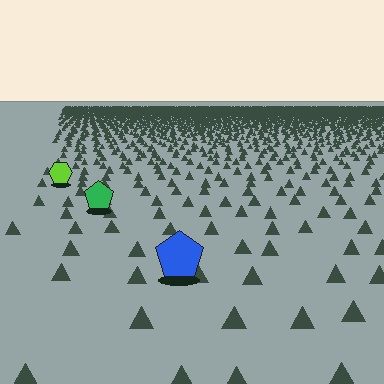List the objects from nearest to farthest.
From nearest to farthest: the blue pentagon, the green pentagon, the lime hexagon.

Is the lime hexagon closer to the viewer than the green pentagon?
No. The green pentagon is closer — you can tell from the texture gradient: the ground texture is coarser near it.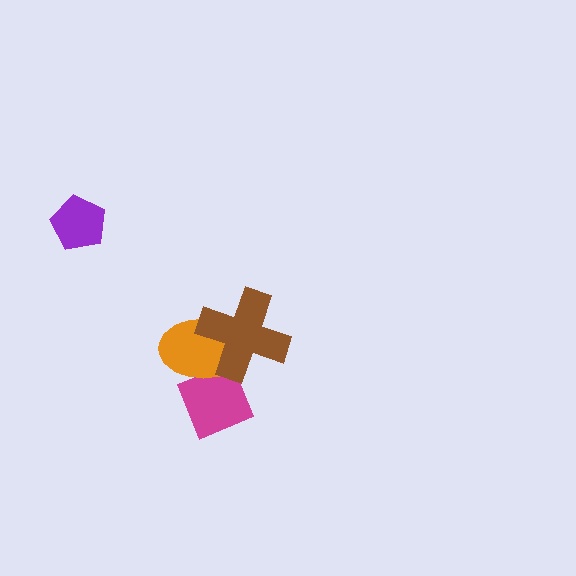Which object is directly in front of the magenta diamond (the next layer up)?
The orange ellipse is directly in front of the magenta diamond.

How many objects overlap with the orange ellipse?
2 objects overlap with the orange ellipse.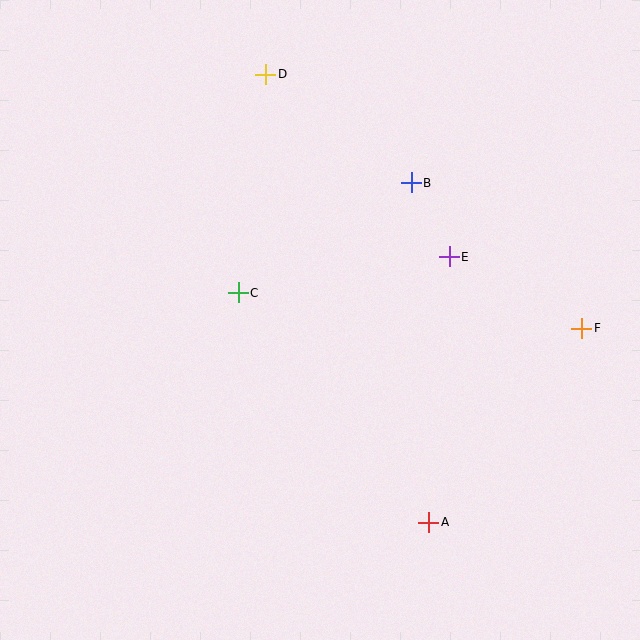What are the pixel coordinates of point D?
Point D is at (266, 74).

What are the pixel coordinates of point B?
Point B is at (411, 183).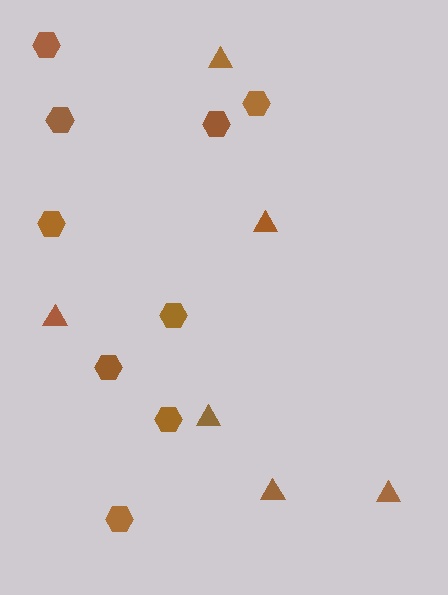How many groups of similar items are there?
There are 2 groups: one group of triangles (6) and one group of hexagons (9).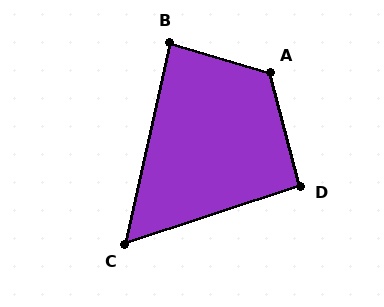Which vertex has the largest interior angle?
A, at approximately 121 degrees.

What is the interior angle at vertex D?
Approximately 94 degrees (approximately right).